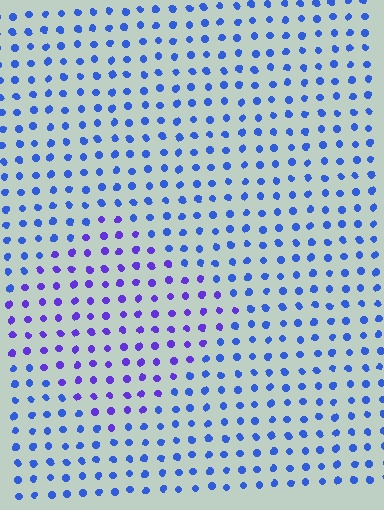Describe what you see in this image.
The image is filled with small blue elements in a uniform arrangement. A diamond-shaped region is visible where the elements are tinted to a slightly different hue, forming a subtle color boundary.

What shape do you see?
I see a diamond.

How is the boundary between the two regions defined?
The boundary is defined purely by a slight shift in hue (about 33 degrees). Spacing, size, and orientation are identical on both sides.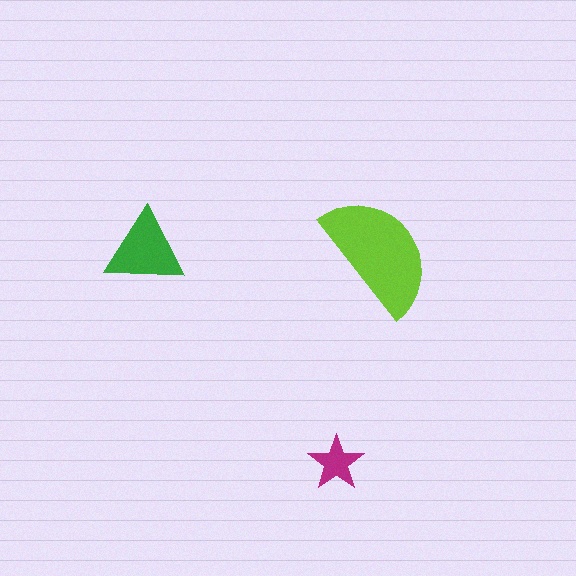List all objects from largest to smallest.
The lime semicircle, the green triangle, the magenta star.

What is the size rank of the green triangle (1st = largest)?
2nd.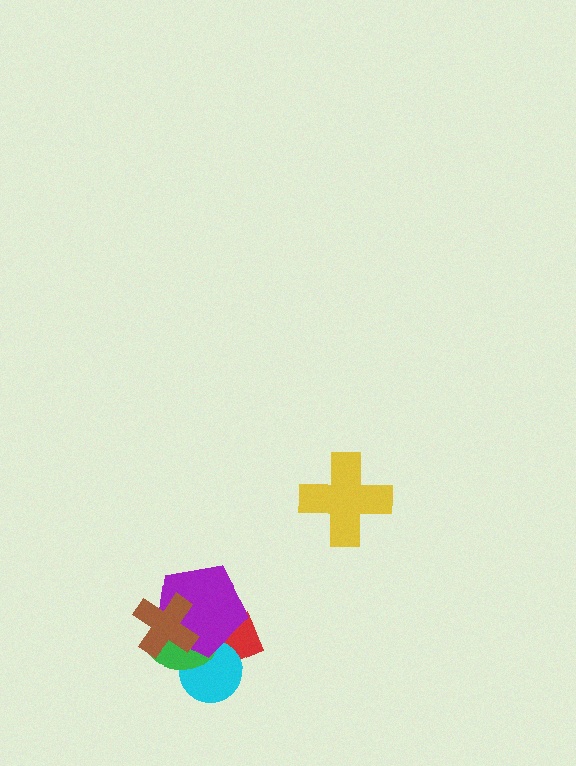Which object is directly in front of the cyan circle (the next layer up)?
The green ellipse is directly in front of the cyan circle.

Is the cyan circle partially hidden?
Yes, it is partially covered by another shape.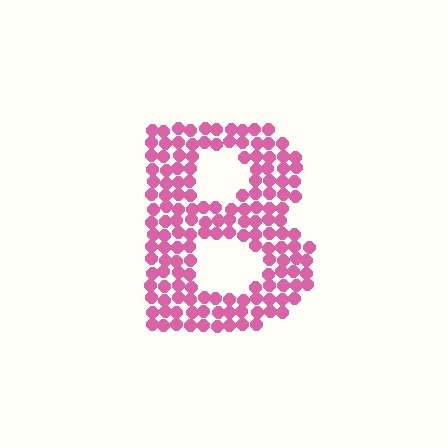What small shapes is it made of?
It is made of small circles.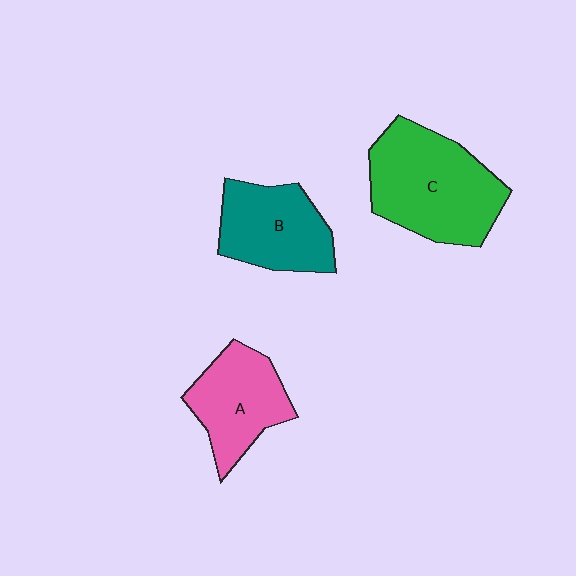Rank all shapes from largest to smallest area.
From largest to smallest: C (green), B (teal), A (pink).